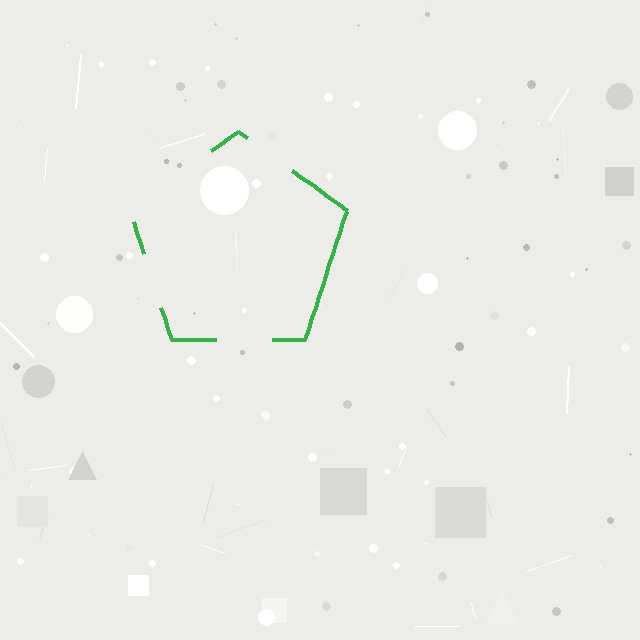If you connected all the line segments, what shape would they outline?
They would outline a pentagon.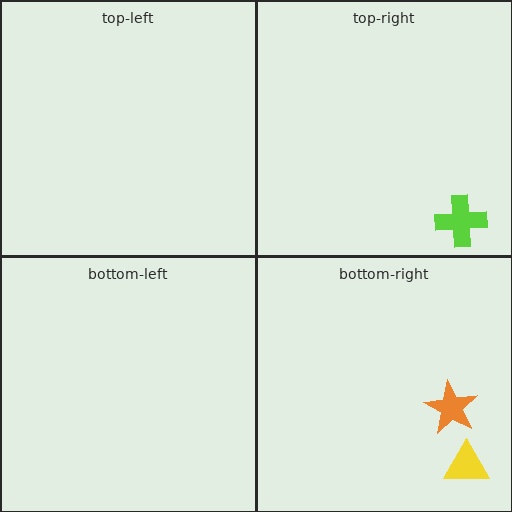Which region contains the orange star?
The bottom-right region.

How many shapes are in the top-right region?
1.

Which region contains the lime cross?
The top-right region.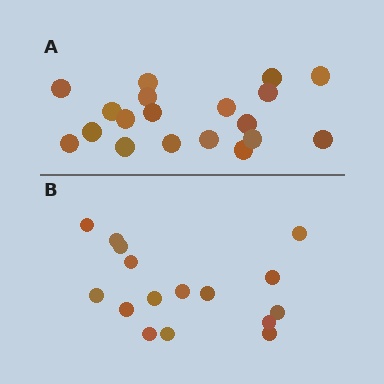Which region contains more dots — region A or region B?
Region A (the top region) has more dots.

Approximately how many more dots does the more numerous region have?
Region A has just a few more — roughly 2 or 3 more dots than region B.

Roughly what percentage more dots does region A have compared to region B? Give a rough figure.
About 20% more.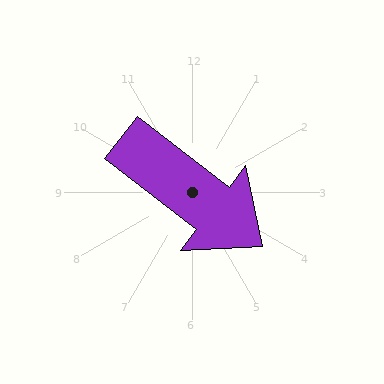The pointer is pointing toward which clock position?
Roughly 4 o'clock.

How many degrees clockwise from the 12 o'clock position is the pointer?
Approximately 128 degrees.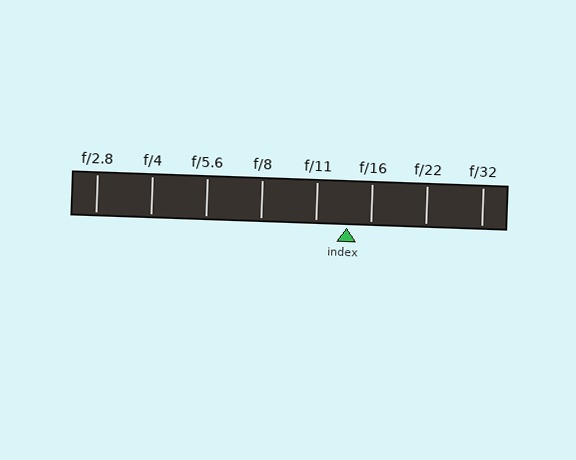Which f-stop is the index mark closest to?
The index mark is closest to f/16.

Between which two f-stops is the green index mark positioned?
The index mark is between f/11 and f/16.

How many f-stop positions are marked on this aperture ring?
There are 8 f-stop positions marked.